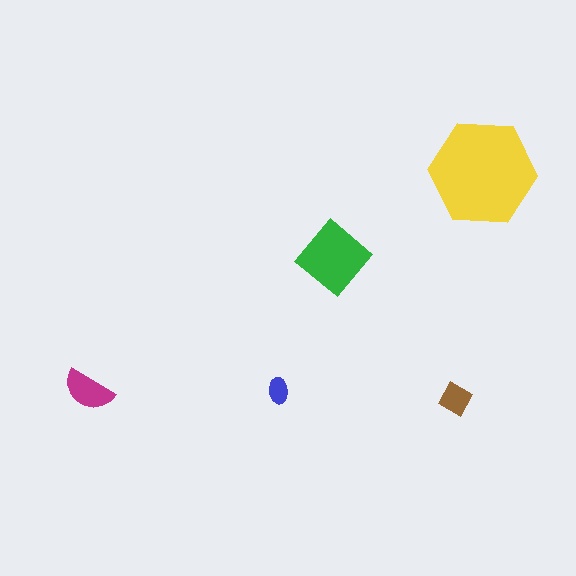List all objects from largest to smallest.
The yellow hexagon, the green diamond, the magenta semicircle, the brown square, the blue ellipse.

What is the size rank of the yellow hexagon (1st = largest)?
1st.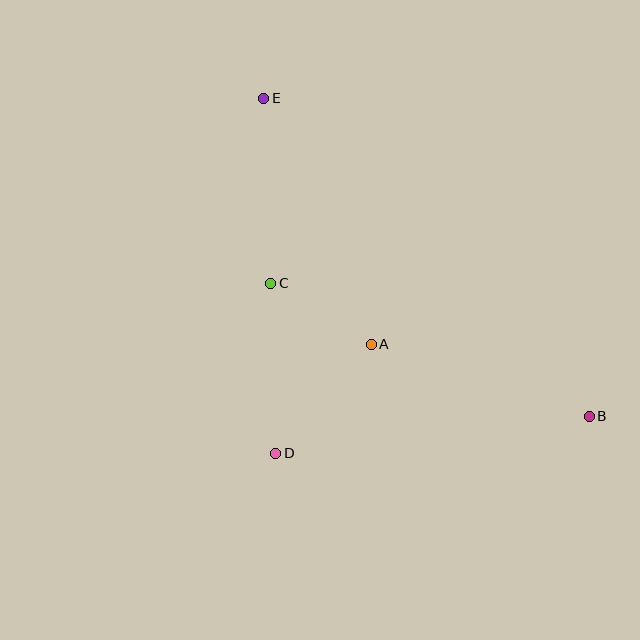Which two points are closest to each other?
Points A and C are closest to each other.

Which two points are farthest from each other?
Points B and E are farthest from each other.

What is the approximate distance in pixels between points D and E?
The distance between D and E is approximately 355 pixels.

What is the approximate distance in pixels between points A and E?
The distance between A and E is approximately 269 pixels.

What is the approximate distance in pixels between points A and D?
The distance between A and D is approximately 145 pixels.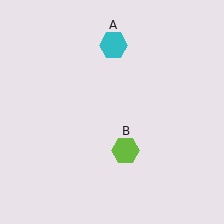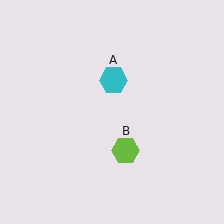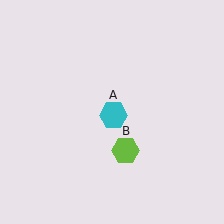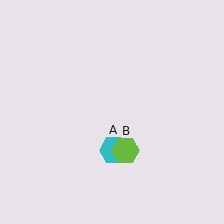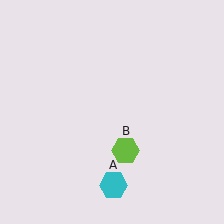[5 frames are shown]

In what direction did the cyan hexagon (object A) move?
The cyan hexagon (object A) moved down.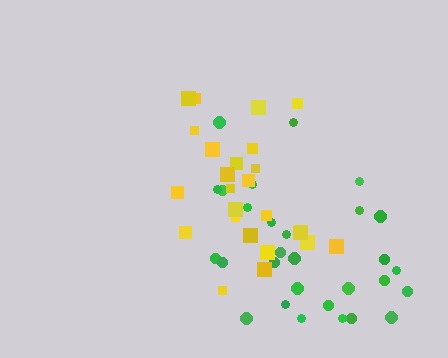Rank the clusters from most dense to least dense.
yellow, green.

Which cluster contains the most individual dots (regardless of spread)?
Green (29).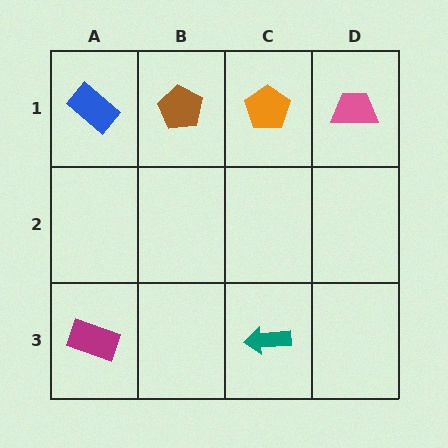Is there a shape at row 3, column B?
No, that cell is empty.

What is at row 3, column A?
A magenta rectangle.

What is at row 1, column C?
An orange pentagon.